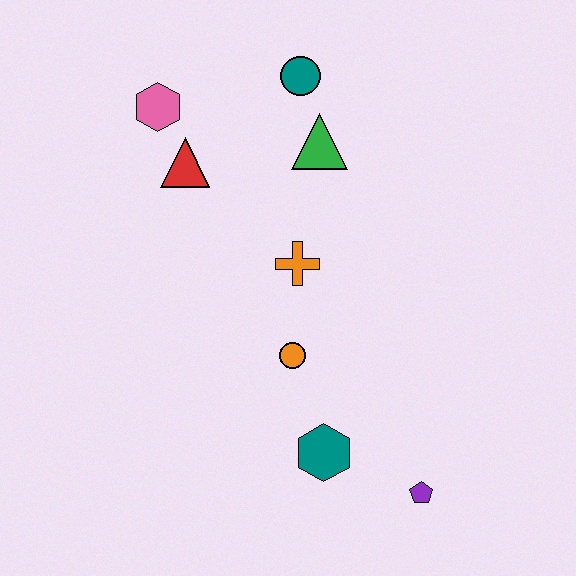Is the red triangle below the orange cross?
No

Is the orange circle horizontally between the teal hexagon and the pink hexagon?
Yes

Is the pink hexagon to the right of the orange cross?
No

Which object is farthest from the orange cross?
The purple pentagon is farthest from the orange cross.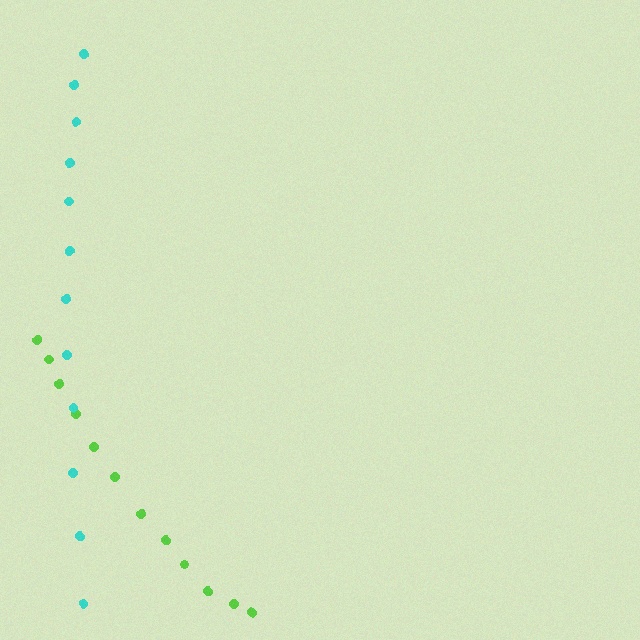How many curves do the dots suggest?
There are 2 distinct paths.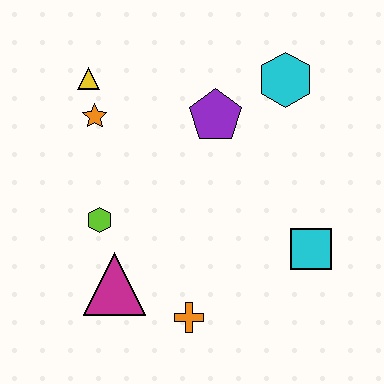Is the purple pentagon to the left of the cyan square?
Yes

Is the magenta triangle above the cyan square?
No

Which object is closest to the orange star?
The yellow triangle is closest to the orange star.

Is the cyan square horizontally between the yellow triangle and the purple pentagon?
No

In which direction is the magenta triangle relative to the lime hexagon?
The magenta triangle is below the lime hexagon.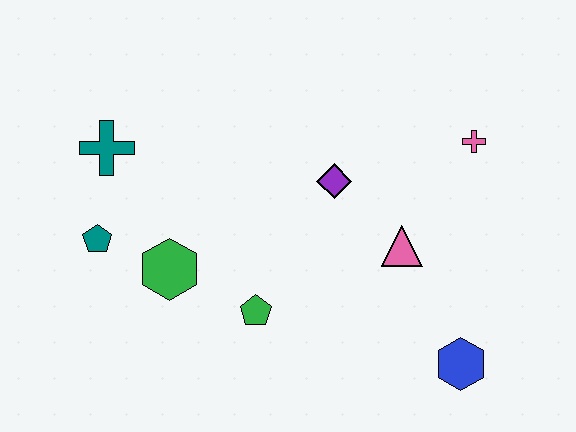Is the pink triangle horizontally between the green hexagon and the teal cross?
No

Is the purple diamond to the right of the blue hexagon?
No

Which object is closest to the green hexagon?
The teal pentagon is closest to the green hexagon.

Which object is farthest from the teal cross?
The blue hexagon is farthest from the teal cross.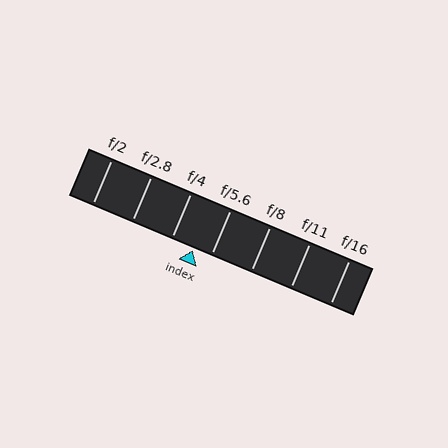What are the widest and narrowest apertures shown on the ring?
The widest aperture shown is f/2 and the narrowest is f/16.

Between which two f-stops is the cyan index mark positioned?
The index mark is between f/4 and f/5.6.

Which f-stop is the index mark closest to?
The index mark is closest to f/5.6.